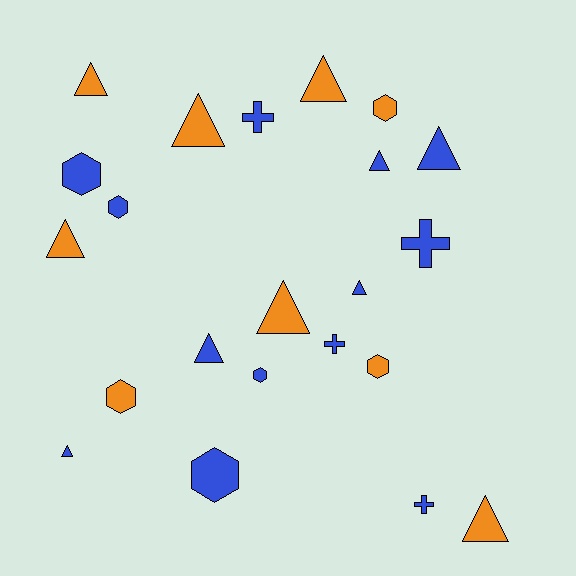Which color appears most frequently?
Blue, with 13 objects.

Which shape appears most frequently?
Triangle, with 11 objects.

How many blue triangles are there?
There are 5 blue triangles.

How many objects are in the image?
There are 22 objects.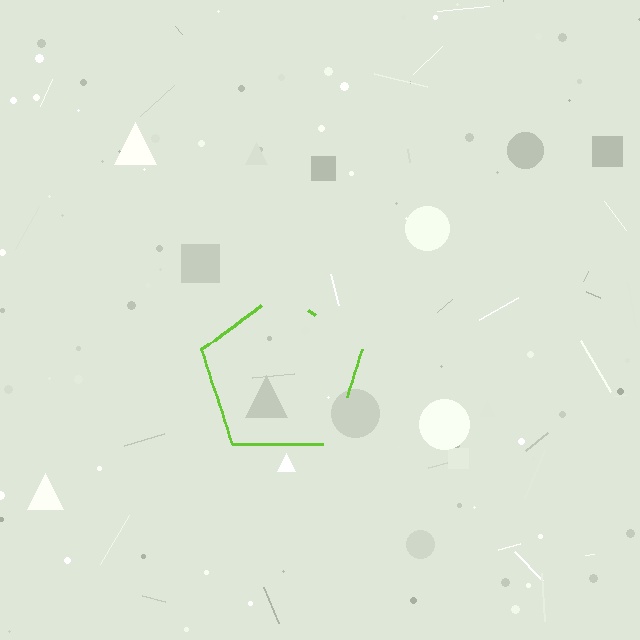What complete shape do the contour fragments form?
The contour fragments form a pentagon.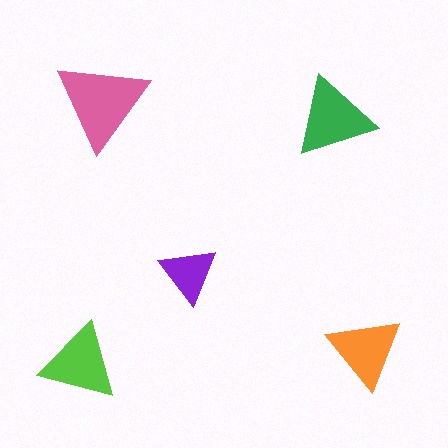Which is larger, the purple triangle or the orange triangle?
The orange one.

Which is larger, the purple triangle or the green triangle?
The green one.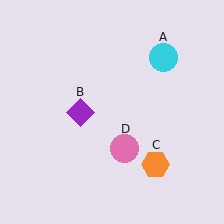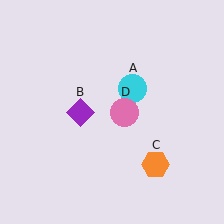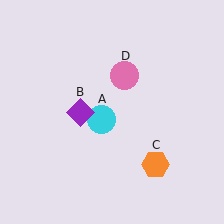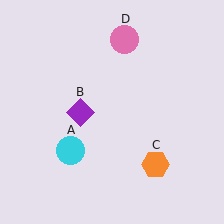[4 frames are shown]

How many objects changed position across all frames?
2 objects changed position: cyan circle (object A), pink circle (object D).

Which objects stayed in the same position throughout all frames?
Purple diamond (object B) and orange hexagon (object C) remained stationary.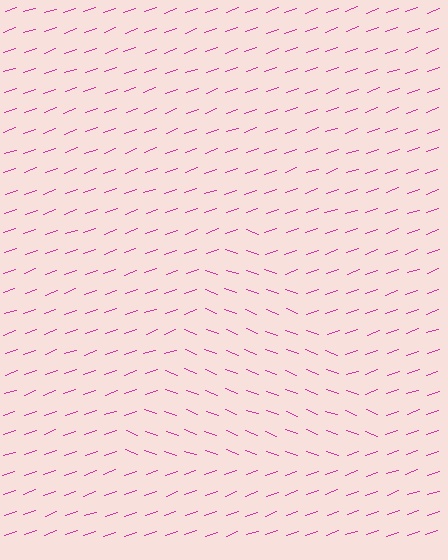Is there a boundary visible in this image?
Yes, there is a texture boundary formed by a change in line orientation.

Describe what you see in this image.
The image is filled with small magenta line segments. A triangle region in the image has lines oriented differently from the surrounding lines, creating a visible texture boundary.